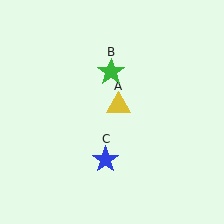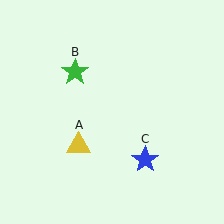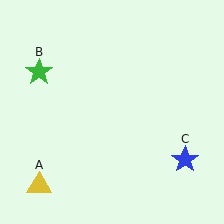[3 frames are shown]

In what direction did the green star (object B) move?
The green star (object B) moved left.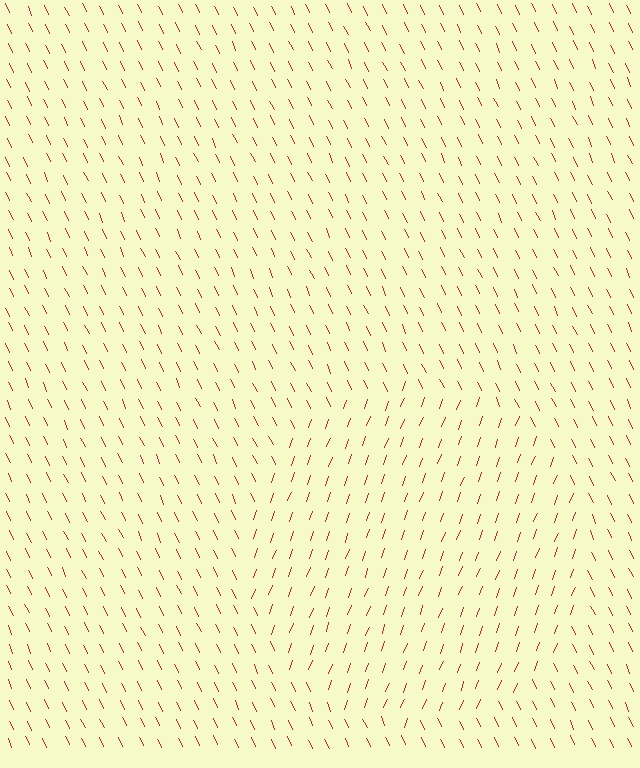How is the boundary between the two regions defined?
The boundary is defined purely by a change in line orientation (approximately 45 degrees difference). All lines are the same color and thickness.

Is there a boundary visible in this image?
Yes, there is a texture boundary formed by a change in line orientation.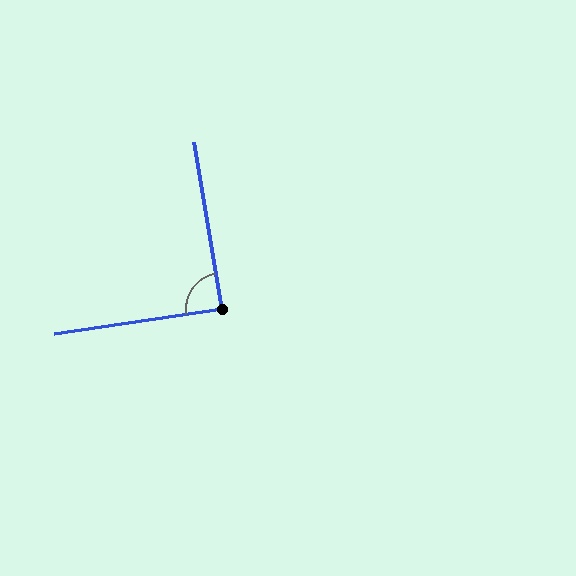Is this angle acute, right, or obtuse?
It is approximately a right angle.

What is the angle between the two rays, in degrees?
Approximately 89 degrees.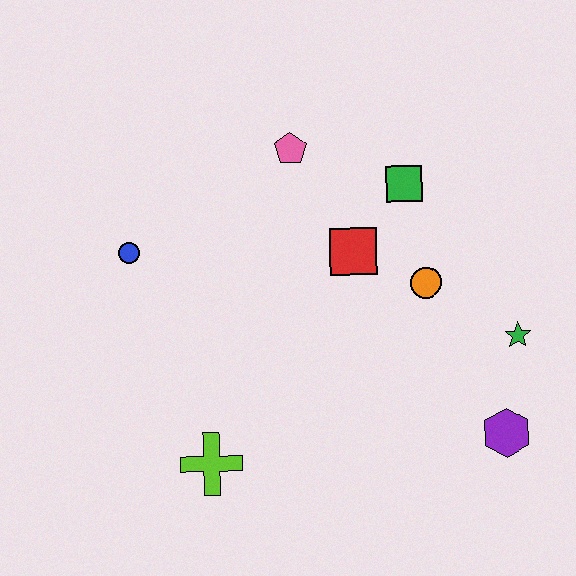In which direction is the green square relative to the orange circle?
The green square is above the orange circle.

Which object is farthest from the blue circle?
The purple hexagon is farthest from the blue circle.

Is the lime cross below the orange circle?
Yes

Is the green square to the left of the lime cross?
No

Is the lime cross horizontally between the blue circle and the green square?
Yes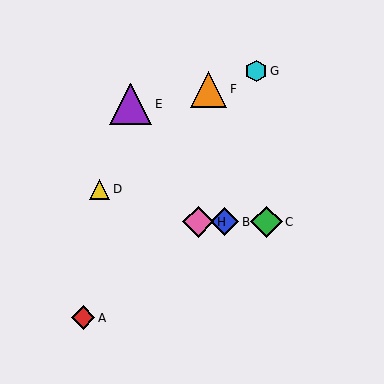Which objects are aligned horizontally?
Objects B, C, H are aligned horizontally.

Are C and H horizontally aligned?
Yes, both are at y≈222.